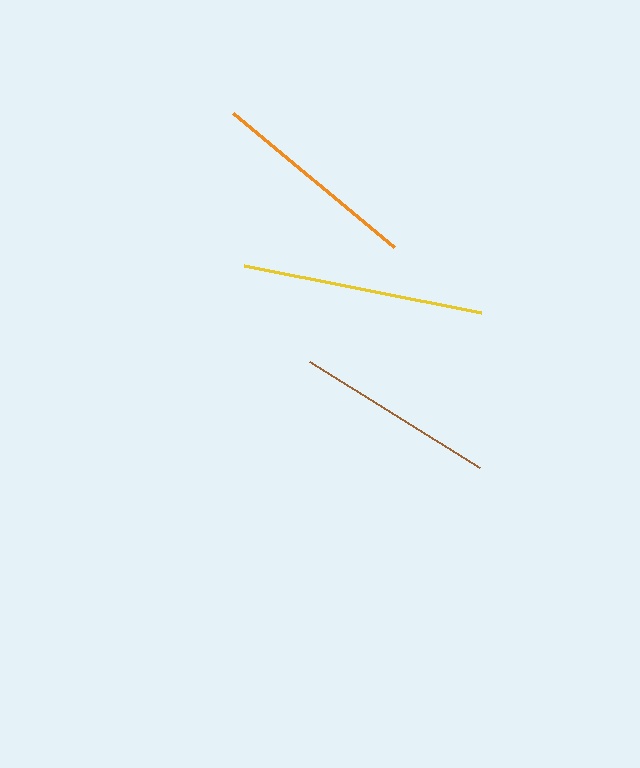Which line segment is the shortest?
The brown line is the shortest at approximately 201 pixels.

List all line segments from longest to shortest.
From longest to shortest: yellow, orange, brown.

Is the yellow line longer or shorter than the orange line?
The yellow line is longer than the orange line.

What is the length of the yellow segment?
The yellow segment is approximately 241 pixels long.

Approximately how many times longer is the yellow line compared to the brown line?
The yellow line is approximately 1.2 times the length of the brown line.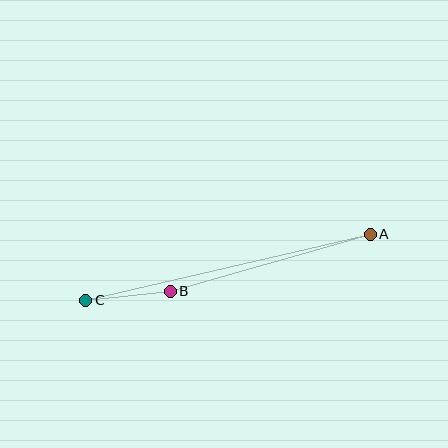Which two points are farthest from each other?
Points A and C are farthest from each other.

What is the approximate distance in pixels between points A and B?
The distance between A and B is approximately 208 pixels.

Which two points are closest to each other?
Points B and C are closest to each other.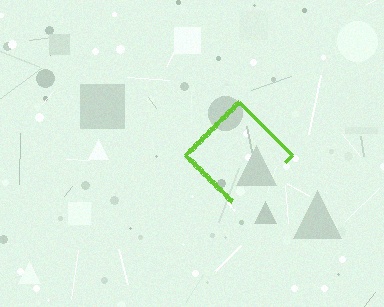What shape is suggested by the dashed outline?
The dashed outline suggests a diamond.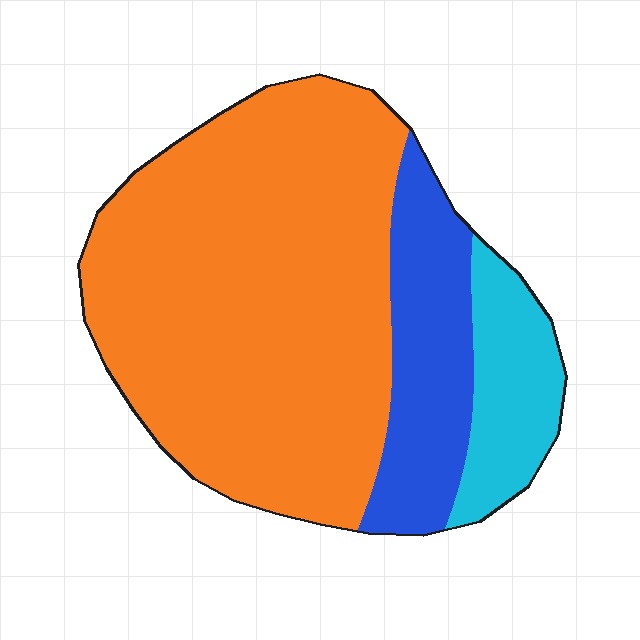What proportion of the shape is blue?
Blue takes up about one fifth (1/5) of the shape.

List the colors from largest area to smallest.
From largest to smallest: orange, blue, cyan.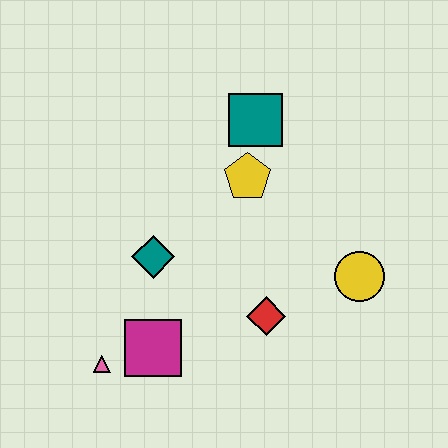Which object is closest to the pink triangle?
The magenta square is closest to the pink triangle.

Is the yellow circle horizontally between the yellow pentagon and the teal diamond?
No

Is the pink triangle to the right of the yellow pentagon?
No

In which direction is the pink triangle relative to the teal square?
The pink triangle is below the teal square.